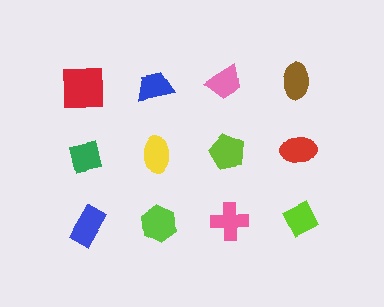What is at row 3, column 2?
A lime hexagon.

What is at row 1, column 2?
A blue trapezoid.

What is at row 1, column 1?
A red square.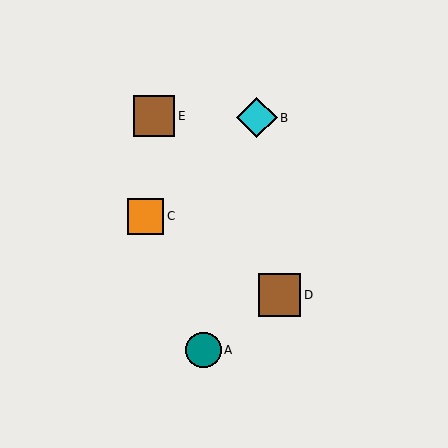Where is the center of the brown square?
The center of the brown square is at (279, 295).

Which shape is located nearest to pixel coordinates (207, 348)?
The teal circle (labeled A) at (203, 350) is nearest to that location.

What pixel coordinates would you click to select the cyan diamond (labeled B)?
Click at (257, 118) to select the cyan diamond B.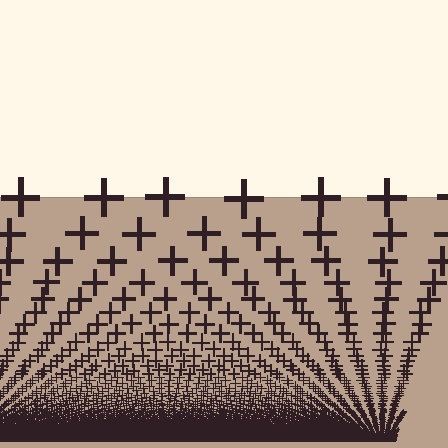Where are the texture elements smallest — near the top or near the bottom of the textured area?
Near the bottom.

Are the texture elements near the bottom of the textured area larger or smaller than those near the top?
Smaller. The gradient is inverted — elements near the bottom are smaller and denser.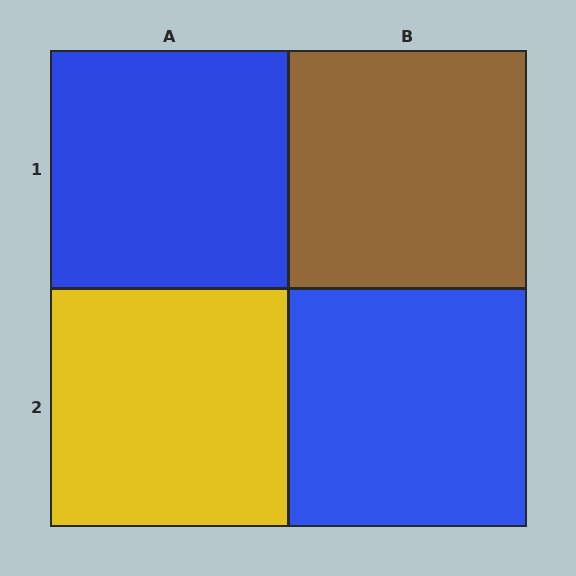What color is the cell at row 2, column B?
Blue.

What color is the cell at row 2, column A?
Yellow.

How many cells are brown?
1 cell is brown.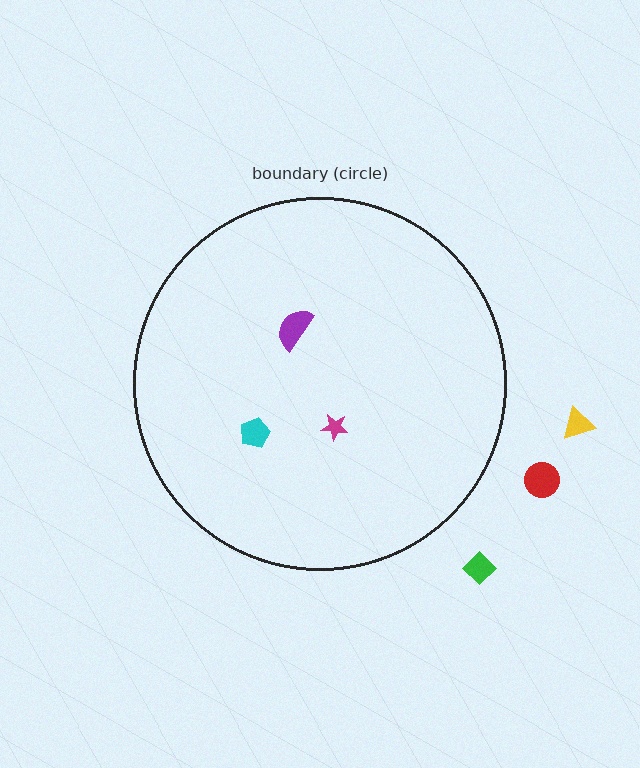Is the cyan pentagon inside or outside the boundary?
Inside.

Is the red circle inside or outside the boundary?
Outside.